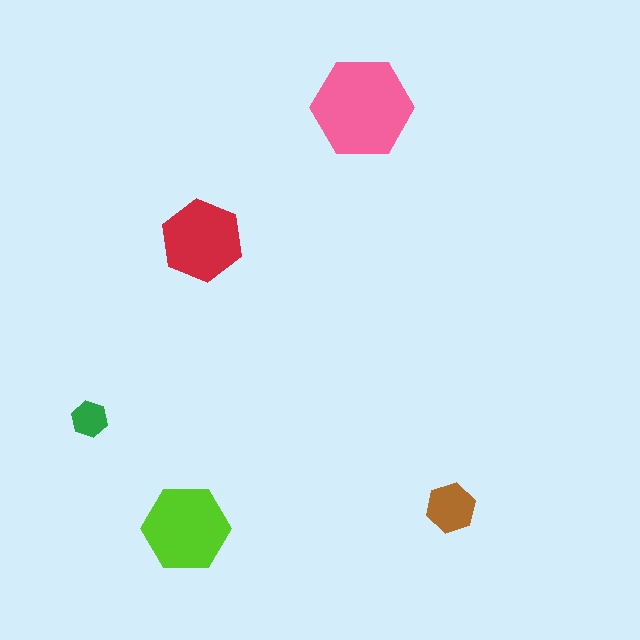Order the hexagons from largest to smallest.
the pink one, the lime one, the red one, the brown one, the green one.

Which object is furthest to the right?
The brown hexagon is rightmost.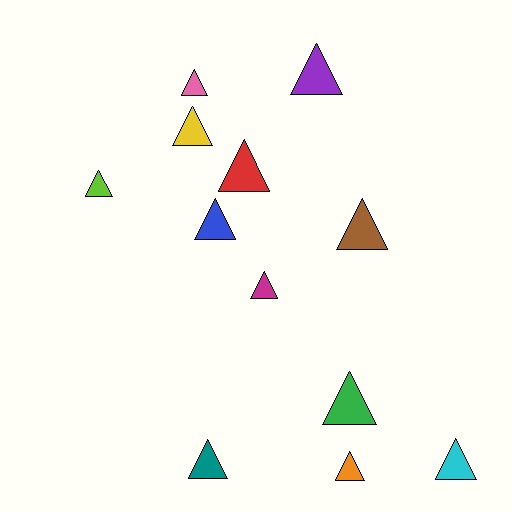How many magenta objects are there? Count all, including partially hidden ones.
There is 1 magenta object.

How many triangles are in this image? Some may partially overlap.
There are 12 triangles.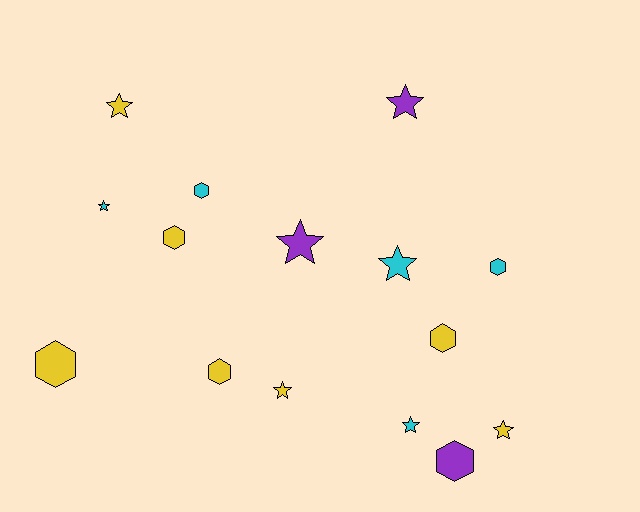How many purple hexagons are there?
There is 1 purple hexagon.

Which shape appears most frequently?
Star, with 8 objects.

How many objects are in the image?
There are 15 objects.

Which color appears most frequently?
Yellow, with 7 objects.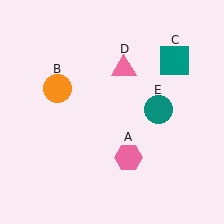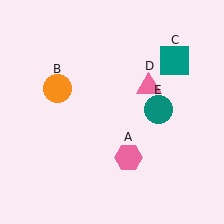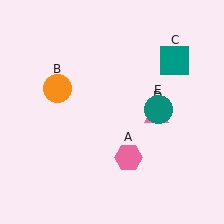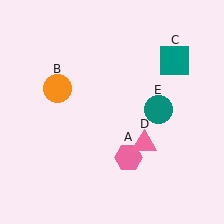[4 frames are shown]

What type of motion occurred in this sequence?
The pink triangle (object D) rotated clockwise around the center of the scene.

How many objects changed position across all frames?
1 object changed position: pink triangle (object D).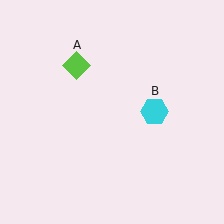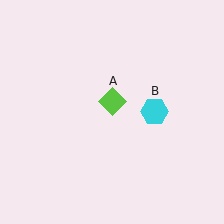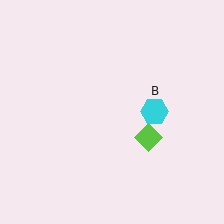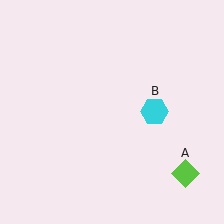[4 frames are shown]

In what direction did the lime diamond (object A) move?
The lime diamond (object A) moved down and to the right.